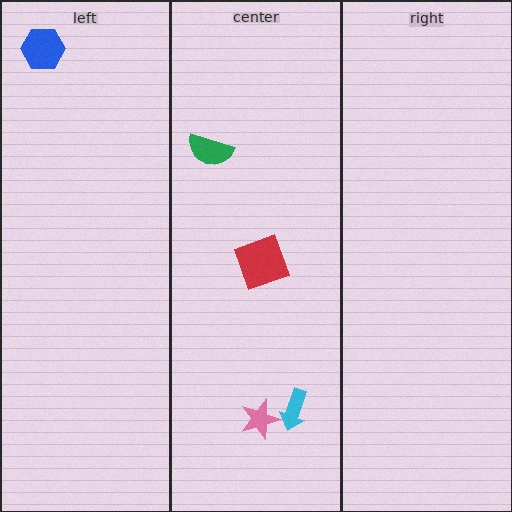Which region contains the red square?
The center region.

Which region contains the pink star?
The center region.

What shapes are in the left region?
The blue hexagon.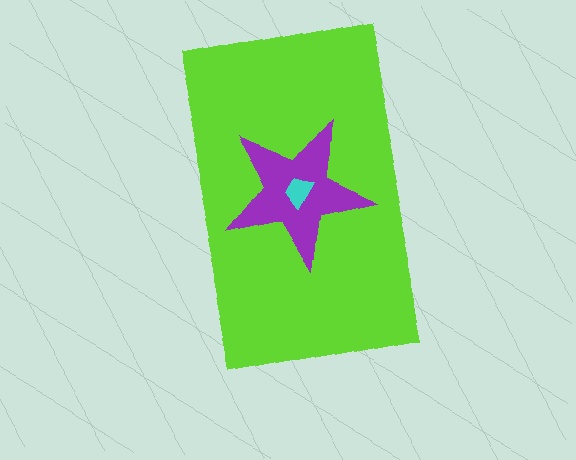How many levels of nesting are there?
3.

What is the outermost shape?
The lime rectangle.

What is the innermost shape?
The cyan trapezoid.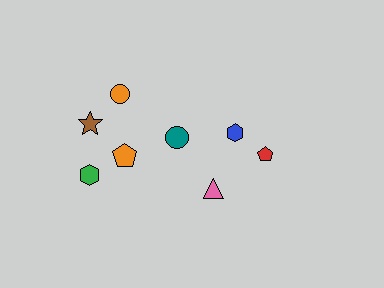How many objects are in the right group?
There are 3 objects.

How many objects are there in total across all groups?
There are 8 objects.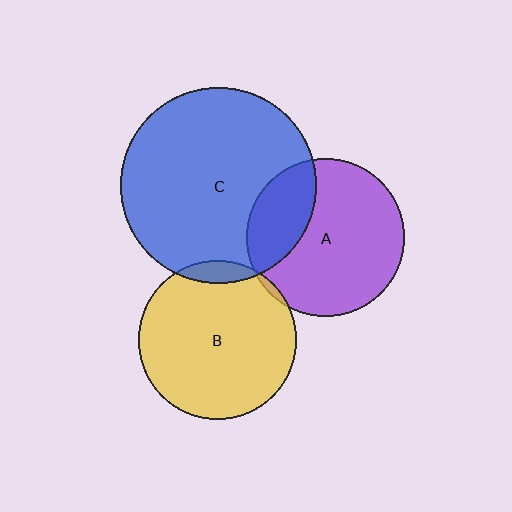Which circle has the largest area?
Circle C (blue).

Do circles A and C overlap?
Yes.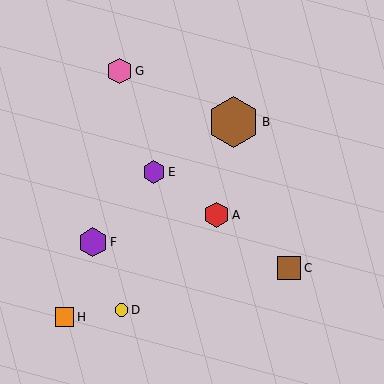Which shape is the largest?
The brown hexagon (labeled B) is the largest.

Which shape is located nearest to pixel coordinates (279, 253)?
The brown square (labeled C) at (289, 268) is nearest to that location.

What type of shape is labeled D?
Shape D is a yellow circle.